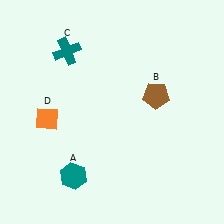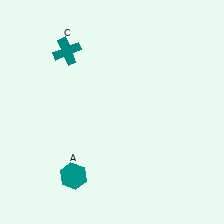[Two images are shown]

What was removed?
The orange diamond (D), the brown pentagon (B) were removed in Image 2.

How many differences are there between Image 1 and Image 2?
There are 2 differences between the two images.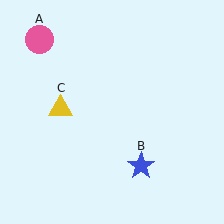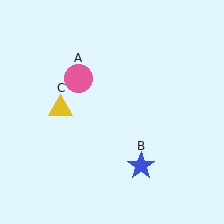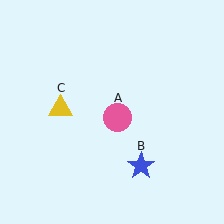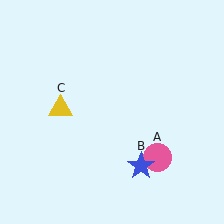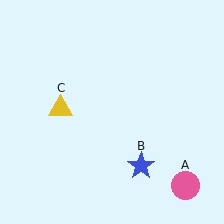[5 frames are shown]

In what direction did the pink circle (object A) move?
The pink circle (object A) moved down and to the right.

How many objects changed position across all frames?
1 object changed position: pink circle (object A).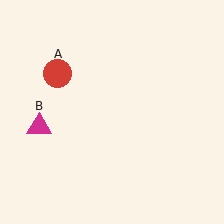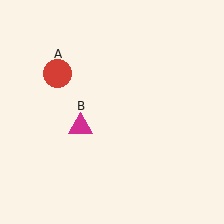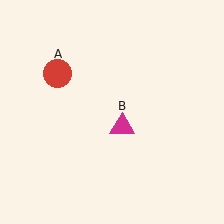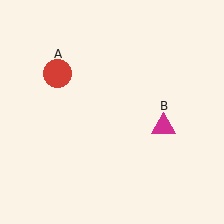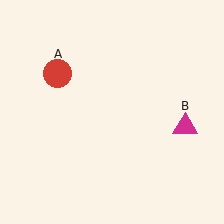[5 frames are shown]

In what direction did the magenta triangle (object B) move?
The magenta triangle (object B) moved right.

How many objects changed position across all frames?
1 object changed position: magenta triangle (object B).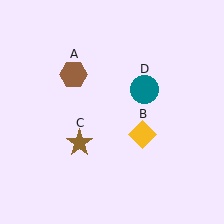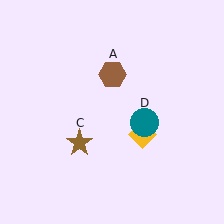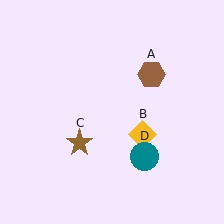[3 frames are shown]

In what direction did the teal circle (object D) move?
The teal circle (object D) moved down.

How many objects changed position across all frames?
2 objects changed position: brown hexagon (object A), teal circle (object D).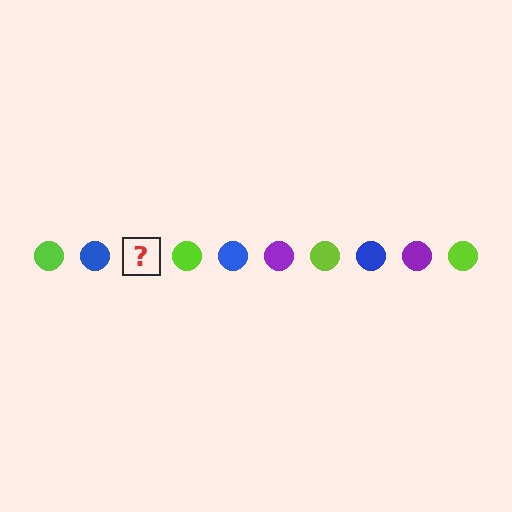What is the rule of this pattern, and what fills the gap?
The rule is that the pattern cycles through lime, blue, purple circles. The gap should be filled with a purple circle.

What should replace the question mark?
The question mark should be replaced with a purple circle.